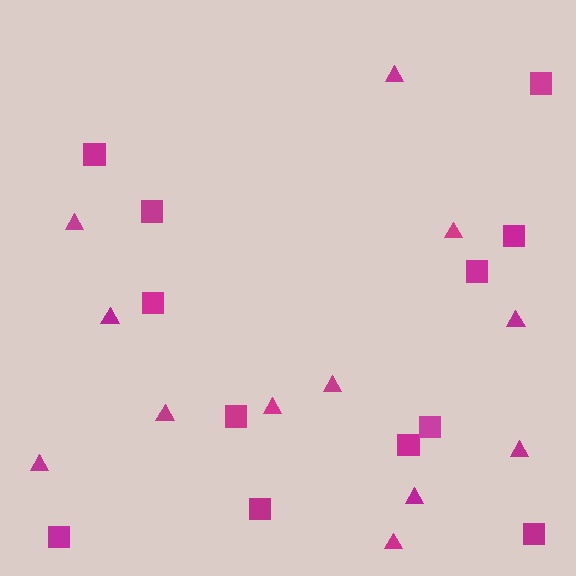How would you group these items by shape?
There are 2 groups: one group of triangles (12) and one group of squares (12).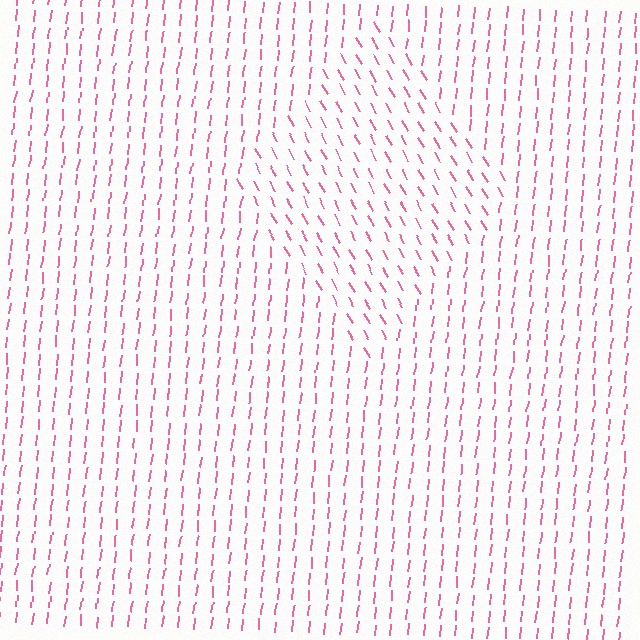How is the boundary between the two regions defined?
The boundary is defined purely by a change in line orientation (approximately 37 degrees difference). All lines are the same color and thickness.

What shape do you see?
I see a diamond.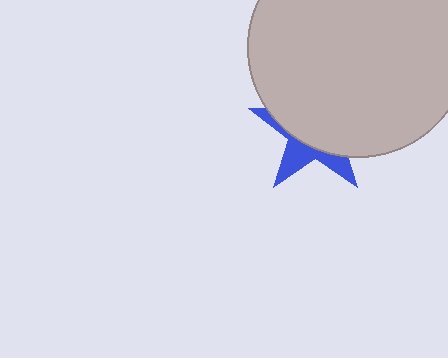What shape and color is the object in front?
The object in front is a light gray circle.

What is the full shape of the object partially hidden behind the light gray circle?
The partially hidden object is a blue star.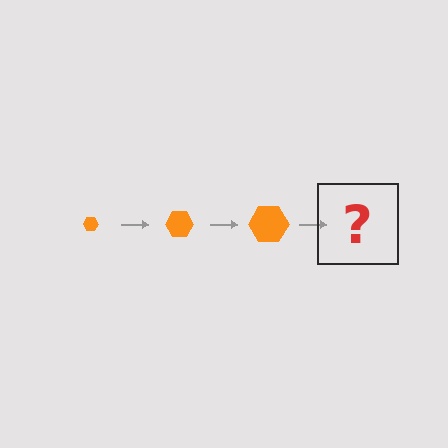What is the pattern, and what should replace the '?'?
The pattern is that the hexagon gets progressively larger each step. The '?' should be an orange hexagon, larger than the previous one.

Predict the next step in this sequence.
The next step is an orange hexagon, larger than the previous one.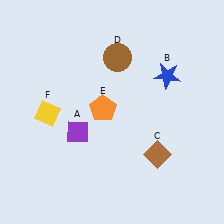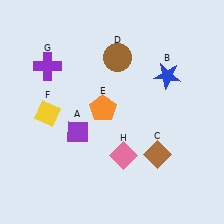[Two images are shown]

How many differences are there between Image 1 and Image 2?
There are 2 differences between the two images.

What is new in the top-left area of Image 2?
A purple cross (G) was added in the top-left area of Image 2.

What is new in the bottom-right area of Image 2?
A pink diamond (H) was added in the bottom-right area of Image 2.